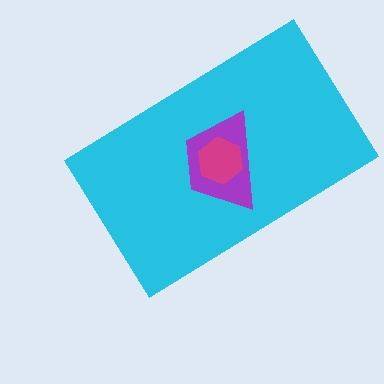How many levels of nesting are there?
3.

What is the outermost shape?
The cyan rectangle.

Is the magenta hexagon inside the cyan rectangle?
Yes.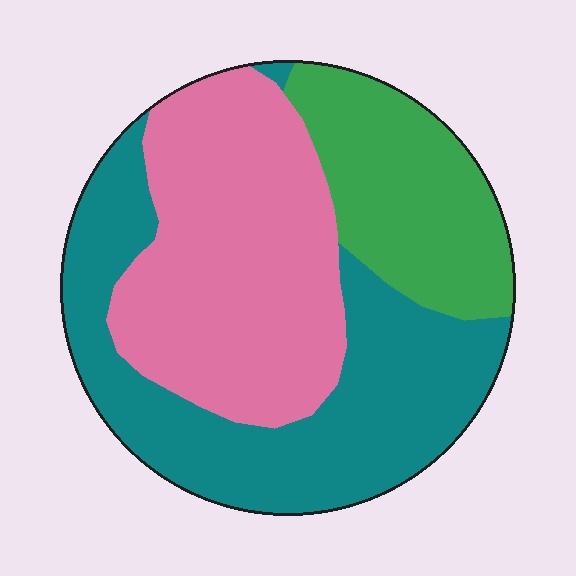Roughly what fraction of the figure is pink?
Pink covers roughly 40% of the figure.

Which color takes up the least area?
Green, at roughly 20%.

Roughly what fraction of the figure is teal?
Teal takes up about two fifths (2/5) of the figure.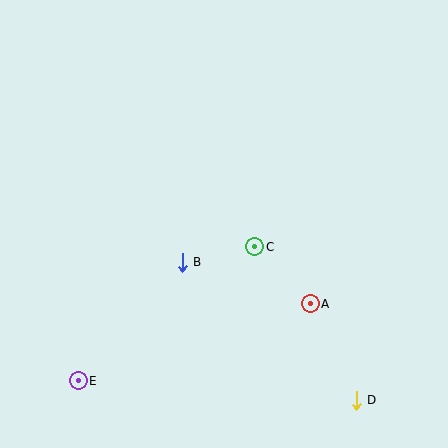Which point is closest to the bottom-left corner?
Point E is closest to the bottom-left corner.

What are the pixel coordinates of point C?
Point C is at (255, 247).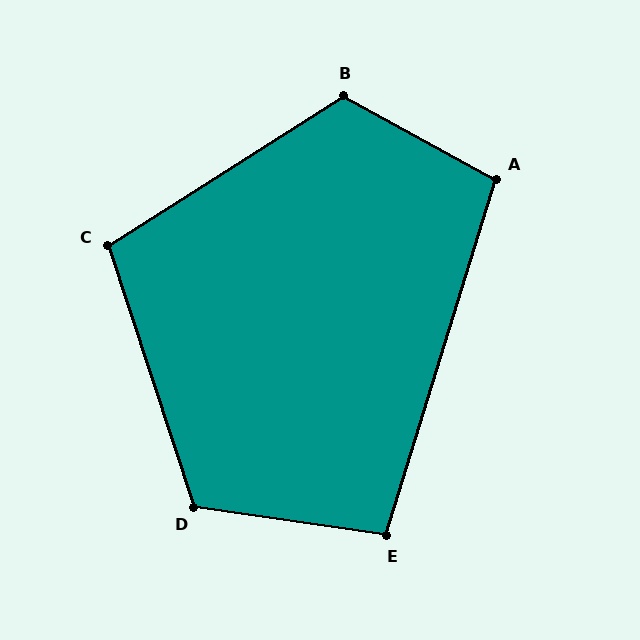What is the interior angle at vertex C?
Approximately 104 degrees (obtuse).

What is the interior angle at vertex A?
Approximately 102 degrees (obtuse).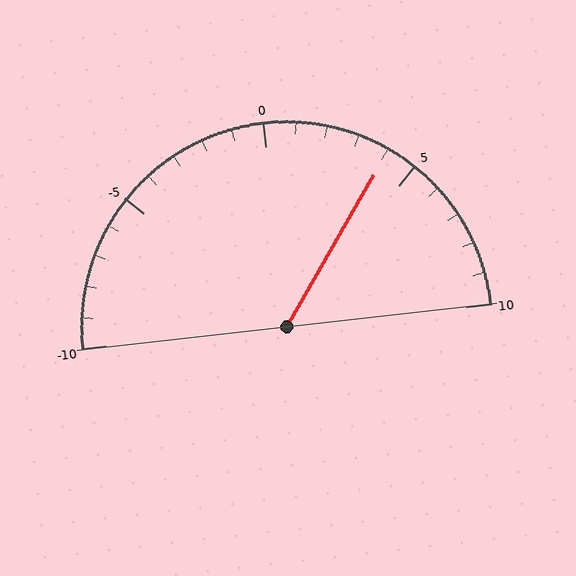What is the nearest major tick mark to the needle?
The nearest major tick mark is 5.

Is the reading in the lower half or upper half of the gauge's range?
The reading is in the upper half of the range (-10 to 10).